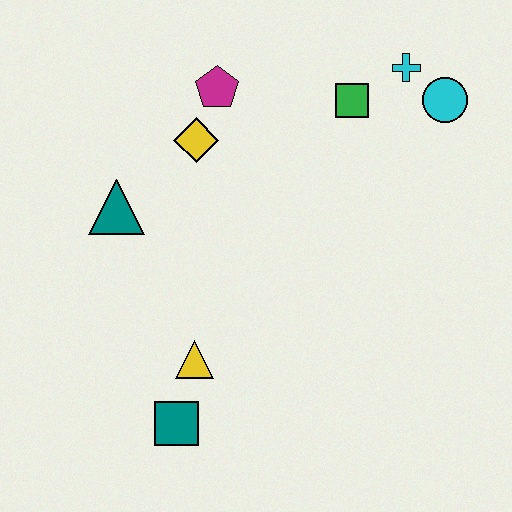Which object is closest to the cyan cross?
The cyan circle is closest to the cyan cross.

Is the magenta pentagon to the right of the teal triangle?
Yes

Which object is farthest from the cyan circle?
The teal square is farthest from the cyan circle.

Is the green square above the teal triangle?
Yes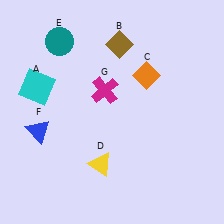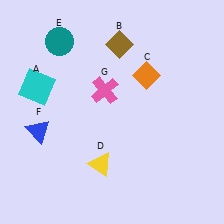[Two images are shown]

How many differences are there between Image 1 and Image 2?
There is 1 difference between the two images.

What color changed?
The cross (G) changed from magenta in Image 1 to pink in Image 2.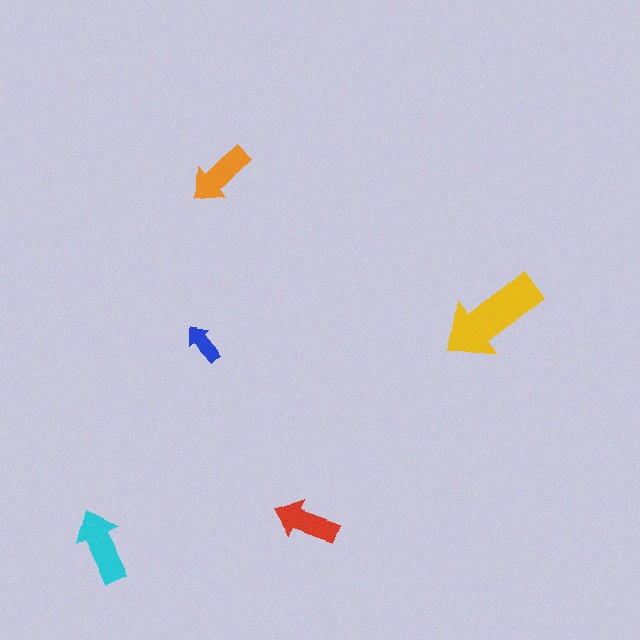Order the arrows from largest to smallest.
the yellow one, the cyan one, the orange one, the red one, the blue one.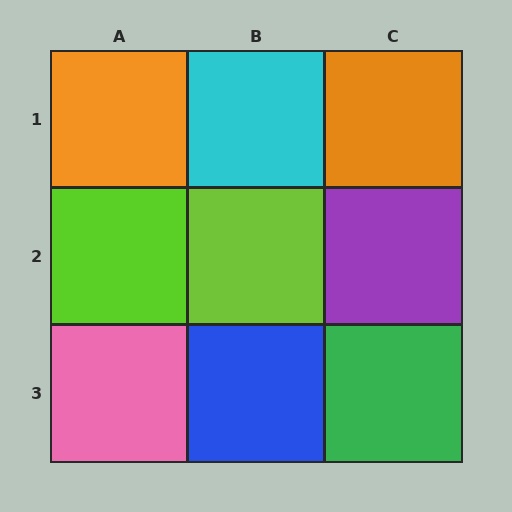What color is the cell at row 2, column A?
Lime.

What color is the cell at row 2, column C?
Purple.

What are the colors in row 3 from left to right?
Pink, blue, green.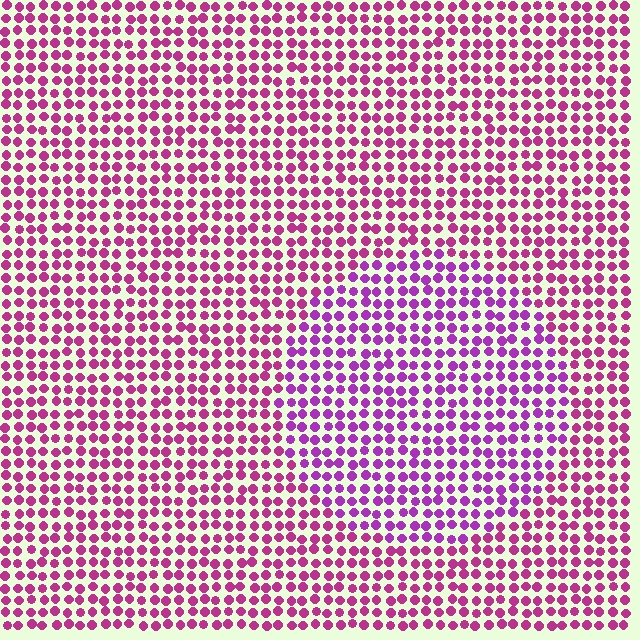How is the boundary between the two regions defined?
The boundary is defined purely by a slight shift in hue (about 27 degrees). Spacing, size, and orientation are identical on both sides.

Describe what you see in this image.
The image is filled with small magenta elements in a uniform arrangement. A circle-shaped region is visible where the elements are tinted to a slightly different hue, forming a subtle color boundary.